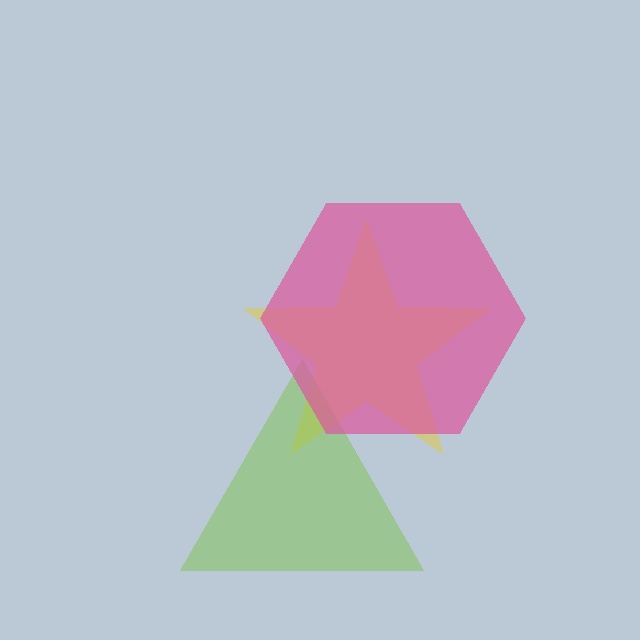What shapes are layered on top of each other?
The layered shapes are: a yellow star, a lime triangle, a pink hexagon.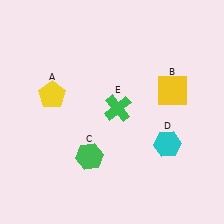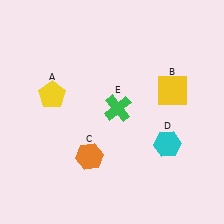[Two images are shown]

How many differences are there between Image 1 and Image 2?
There is 1 difference between the two images.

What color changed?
The hexagon (C) changed from green in Image 1 to orange in Image 2.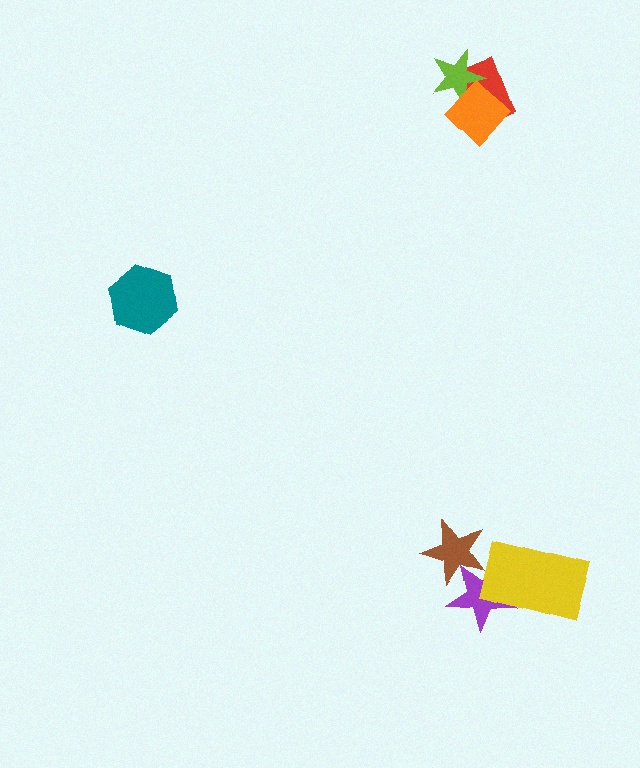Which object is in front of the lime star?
The orange diamond is in front of the lime star.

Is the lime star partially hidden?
Yes, it is partially covered by another shape.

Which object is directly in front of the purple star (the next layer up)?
The brown star is directly in front of the purple star.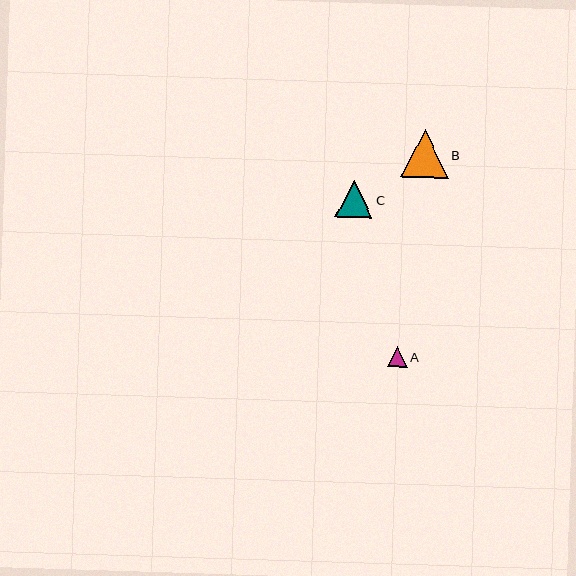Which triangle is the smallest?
Triangle A is the smallest with a size of approximately 20 pixels.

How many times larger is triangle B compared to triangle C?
Triangle B is approximately 1.3 times the size of triangle C.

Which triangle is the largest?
Triangle B is the largest with a size of approximately 47 pixels.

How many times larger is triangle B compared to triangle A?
Triangle B is approximately 2.4 times the size of triangle A.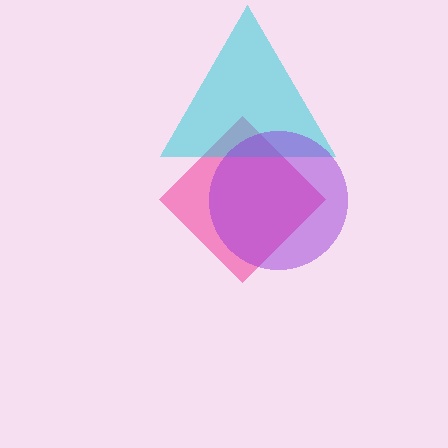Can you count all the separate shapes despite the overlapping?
Yes, there are 3 separate shapes.